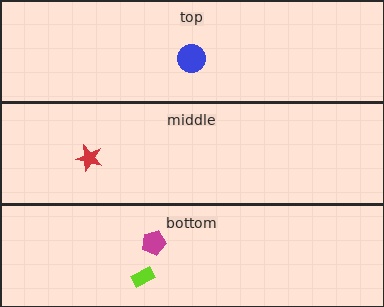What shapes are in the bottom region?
The magenta pentagon, the lime rectangle.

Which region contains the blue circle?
The top region.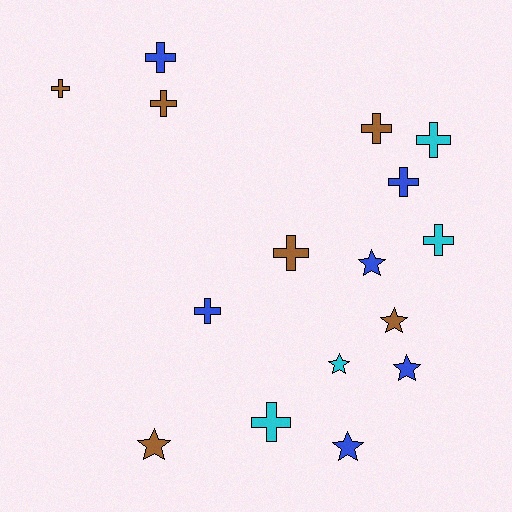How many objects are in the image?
There are 16 objects.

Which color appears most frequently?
Blue, with 6 objects.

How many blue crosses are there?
There are 3 blue crosses.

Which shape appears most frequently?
Cross, with 10 objects.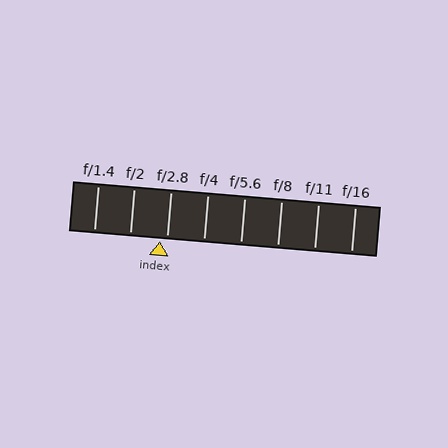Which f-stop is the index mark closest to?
The index mark is closest to f/2.8.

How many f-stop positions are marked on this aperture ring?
There are 8 f-stop positions marked.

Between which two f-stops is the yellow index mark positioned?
The index mark is between f/2 and f/2.8.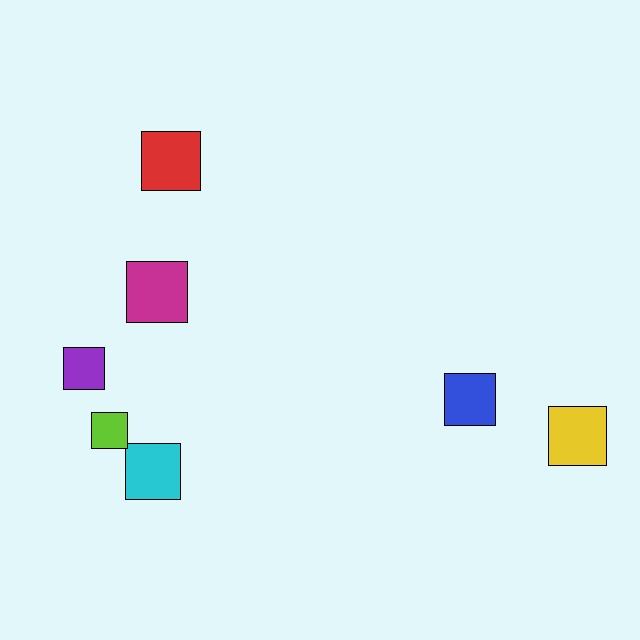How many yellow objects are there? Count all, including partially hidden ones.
There is 1 yellow object.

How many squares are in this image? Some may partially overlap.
There are 7 squares.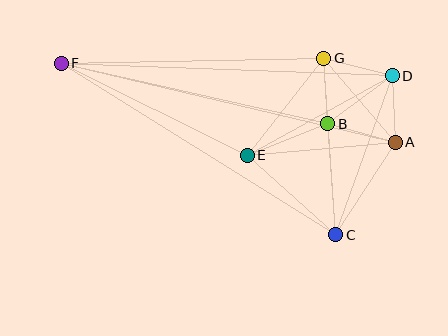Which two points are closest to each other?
Points B and G are closest to each other.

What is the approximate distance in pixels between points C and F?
The distance between C and F is approximately 324 pixels.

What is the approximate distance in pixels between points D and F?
The distance between D and F is approximately 331 pixels.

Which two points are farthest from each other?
Points A and F are farthest from each other.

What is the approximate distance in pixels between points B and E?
The distance between B and E is approximately 86 pixels.